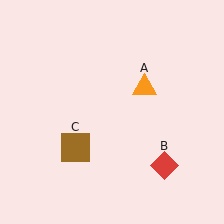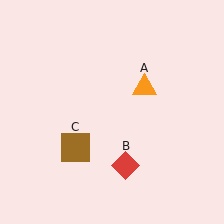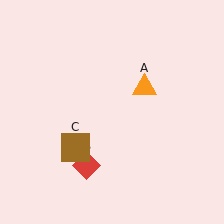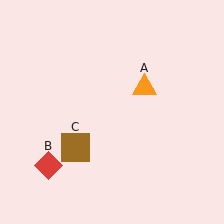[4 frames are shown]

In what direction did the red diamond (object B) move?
The red diamond (object B) moved left.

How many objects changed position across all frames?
1 object changed position: red diamond (object B).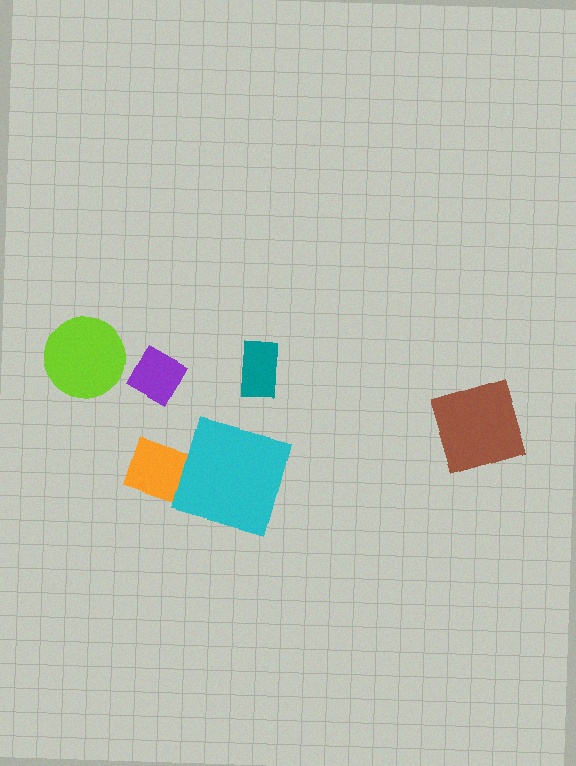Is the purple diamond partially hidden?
No, no other shape covers it.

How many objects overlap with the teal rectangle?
0 objects overlap with the teal rectangle.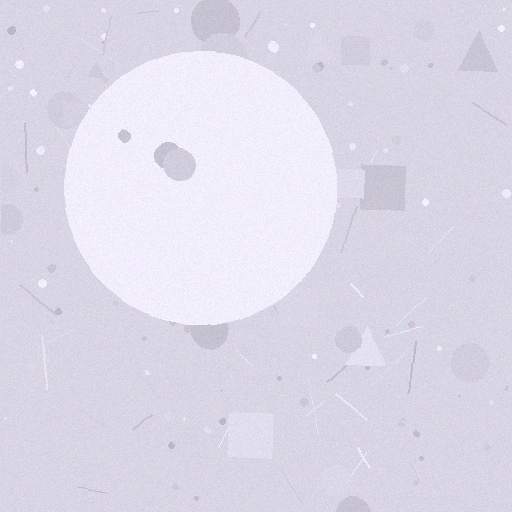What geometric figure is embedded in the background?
A circle is embedded in the background.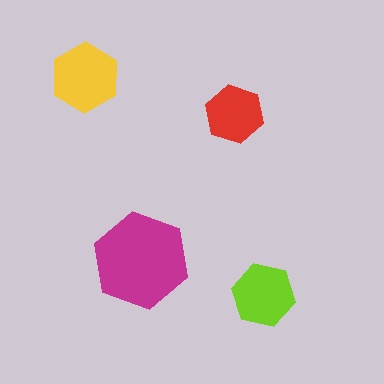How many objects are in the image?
There are 4 objects in the image.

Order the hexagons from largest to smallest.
the magenta one, the yellow one, the lime one, the red one.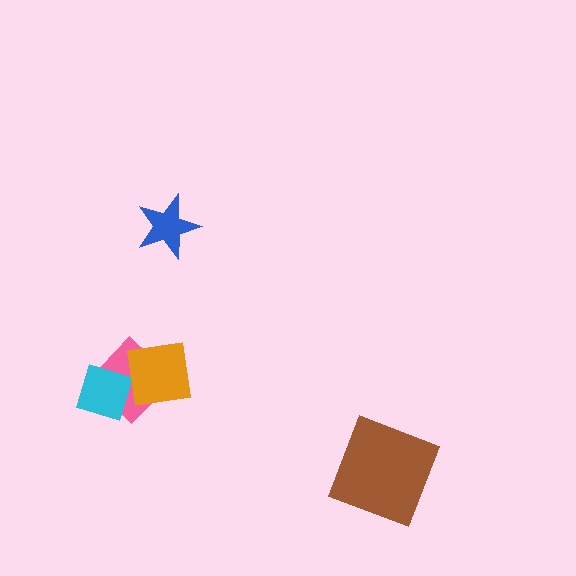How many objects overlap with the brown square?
0 objects overlap with the brown square.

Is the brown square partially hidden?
No, no other shape covers it.